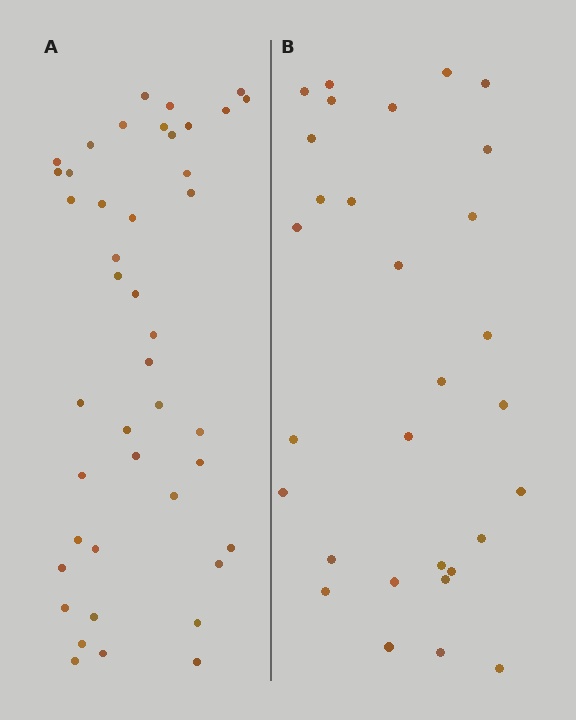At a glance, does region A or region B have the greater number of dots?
Region A (the left region) has more dots.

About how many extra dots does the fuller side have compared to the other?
Region A has approximately 15 more dots than region B.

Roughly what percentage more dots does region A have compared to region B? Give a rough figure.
About 45% more.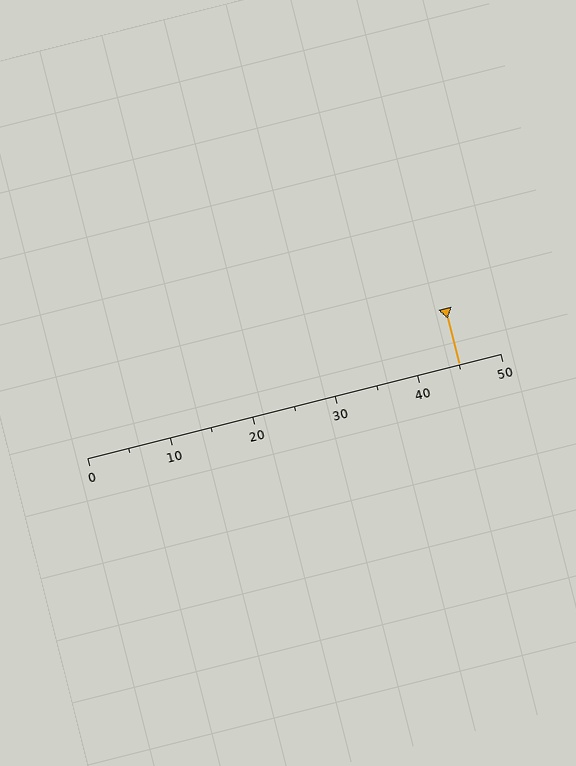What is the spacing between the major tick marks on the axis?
The major ticks are spaced 10 apart.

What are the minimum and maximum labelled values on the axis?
The axis runs from 0 to 50.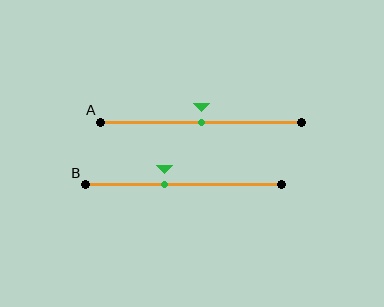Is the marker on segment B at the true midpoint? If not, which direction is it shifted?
No, the marker on segment B is shifted to the left by about 10% of the segment length.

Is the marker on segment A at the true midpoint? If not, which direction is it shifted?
Yes, the marker on segment A is at the true midpoint.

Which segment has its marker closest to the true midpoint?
Segment A has its marker closest to the true midpoint.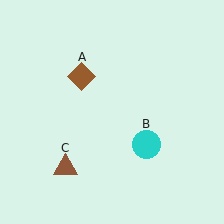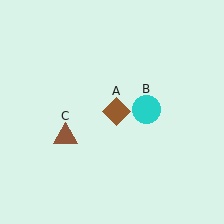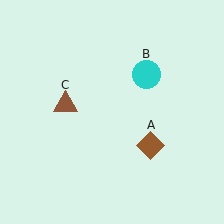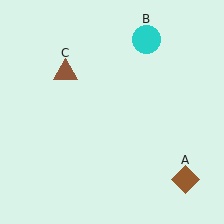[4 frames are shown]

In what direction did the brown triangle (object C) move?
The brown triangle (object C) moved up.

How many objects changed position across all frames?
3 objects changed position: brown diamond (object A), cyan circle (object B), brown triangle (object C).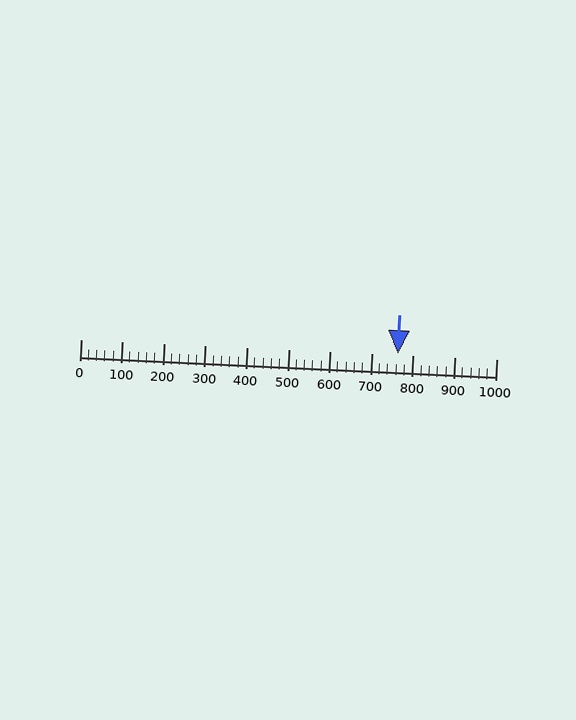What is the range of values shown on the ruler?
The ruler shows values from 0 to 1000.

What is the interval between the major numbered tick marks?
The major tick marks are spaced 100 units apart.